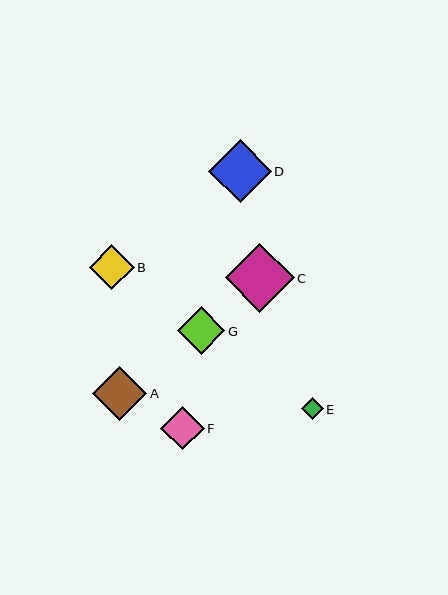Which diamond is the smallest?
Diamond E is the smallest with a size of approximately 22 pixels.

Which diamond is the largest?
Diamond C is the largest with a size of approximately 69 pixels.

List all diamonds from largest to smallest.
From largest to smallest: C, D, A, G, B, F, E.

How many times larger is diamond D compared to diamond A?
Diamond D is approximately 1.2 times the size of diamond A.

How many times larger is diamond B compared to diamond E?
Diamond B is approximately 2.1 times the size of diamond E.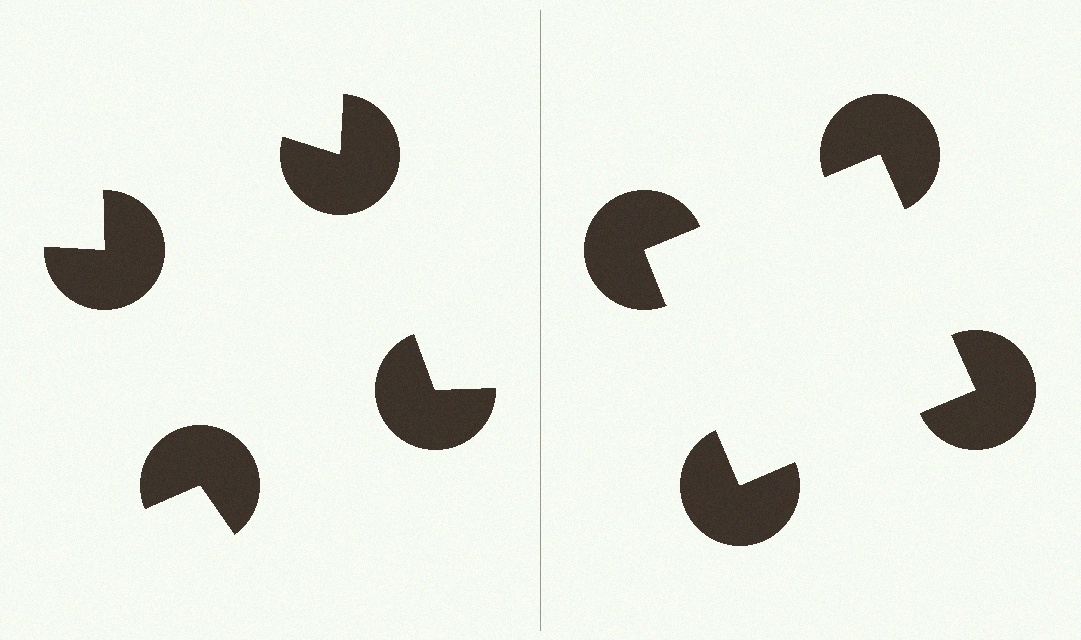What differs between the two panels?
The pac-man discs are positioned identically on both sides; only the wedge orientations differ. On the right they align to a square; on the left they are misaligned.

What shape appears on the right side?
An illusory square.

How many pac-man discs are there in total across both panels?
8 — 4 on each side.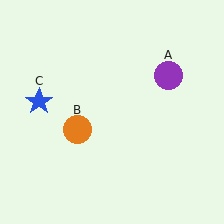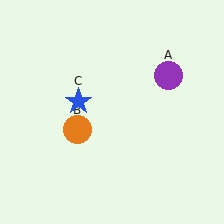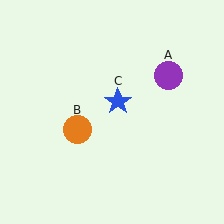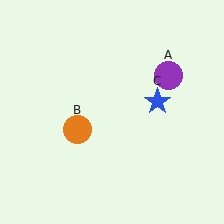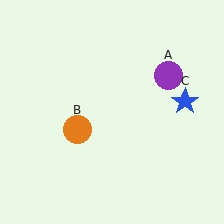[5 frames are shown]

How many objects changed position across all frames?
1 object changed position: blue star (object C).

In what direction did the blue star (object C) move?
The blue star (object C) moved right.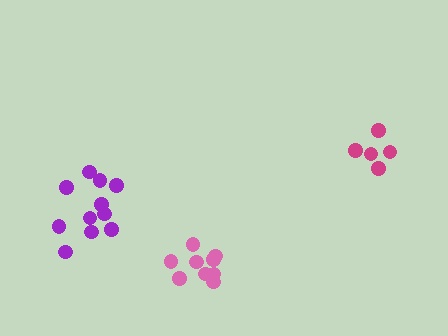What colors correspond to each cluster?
The clusters are colored: purple, pink, magenta.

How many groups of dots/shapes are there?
There are 3 groups.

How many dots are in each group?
Group 1: 11 dots, Group 2: 9 dots, Group 3: 5 dots (25 total).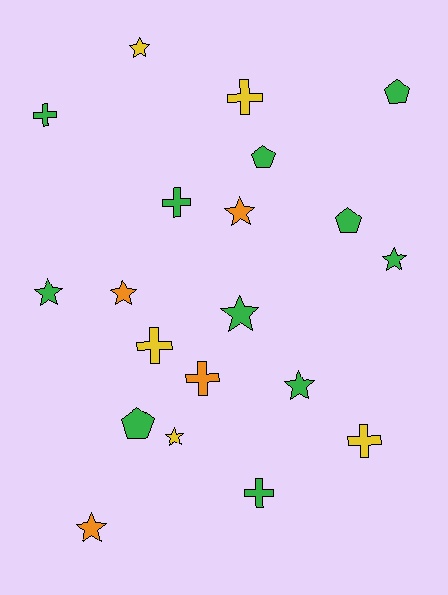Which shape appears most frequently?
Star, with 9 objects.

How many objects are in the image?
There are 20 objects.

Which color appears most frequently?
Green, with 11 objects.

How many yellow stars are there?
There are 2 yellow stars.